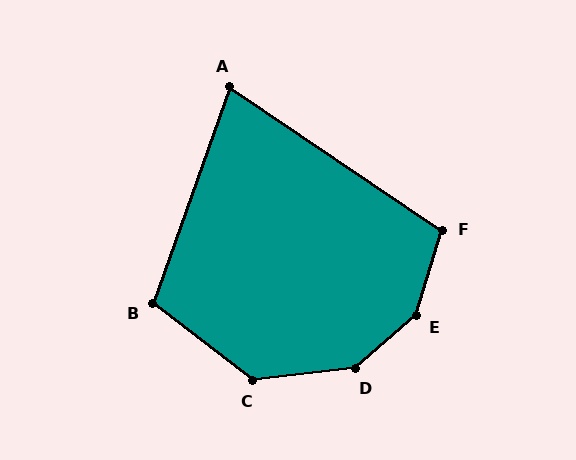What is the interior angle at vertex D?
Approximately 145 degrees (obtuse).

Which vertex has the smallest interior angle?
A, at approximately 76 degrees.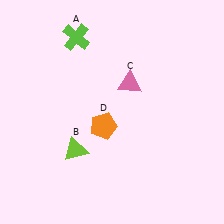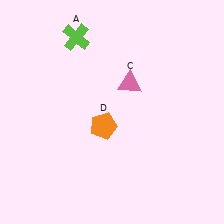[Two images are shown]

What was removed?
The lime triangle (B) was removed in Image 2.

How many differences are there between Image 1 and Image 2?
There is 1 difference between the two images.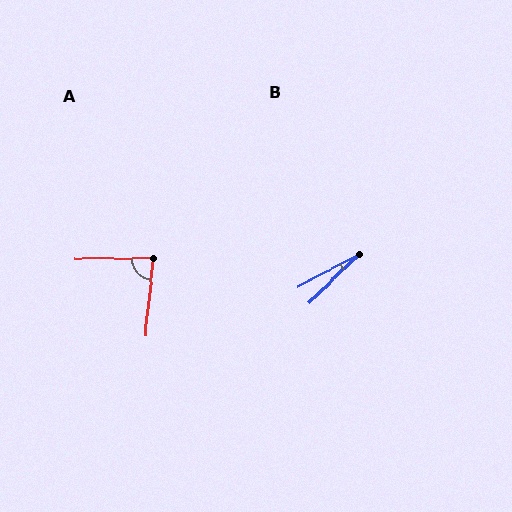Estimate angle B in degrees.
Approximately 16 degrees.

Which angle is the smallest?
B, at approximately 16 degrees.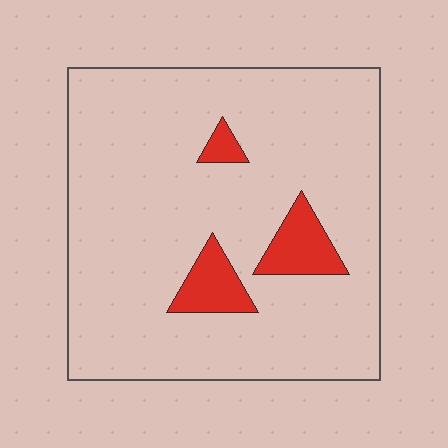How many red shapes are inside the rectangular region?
3.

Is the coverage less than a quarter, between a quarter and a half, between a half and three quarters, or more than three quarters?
Less than a quarter.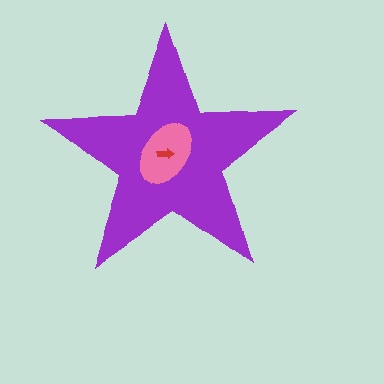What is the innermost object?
The red arrow.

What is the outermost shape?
The purple star.